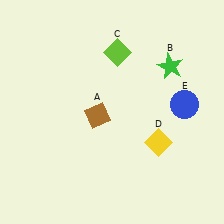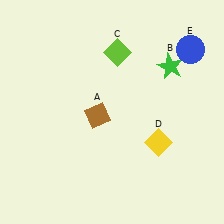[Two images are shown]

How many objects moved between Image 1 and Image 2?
1 object moved between the two images.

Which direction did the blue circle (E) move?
The blue circle (E) moved up.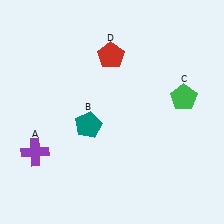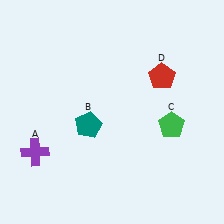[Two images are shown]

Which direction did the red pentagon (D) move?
The red pentagon (D) moved right.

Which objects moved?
The objects that moved are: the green pentagon (C), the red pentagon (D).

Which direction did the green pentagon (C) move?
The green pentagon (C) moved down.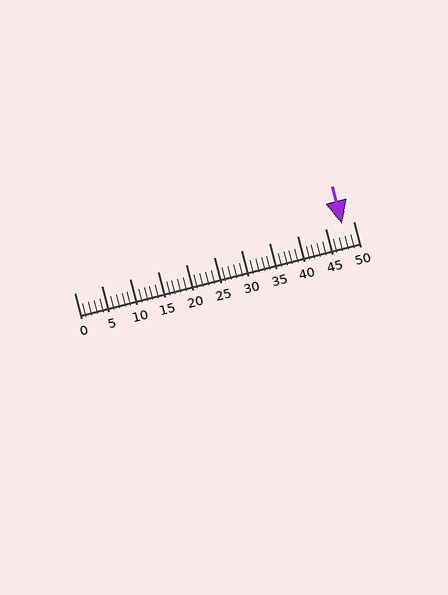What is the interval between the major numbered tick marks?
The major tick marks are spaced 5 units apart.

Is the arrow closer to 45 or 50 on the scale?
The arrow is closer to 50.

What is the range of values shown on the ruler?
The ruler shows values from 0 to 50.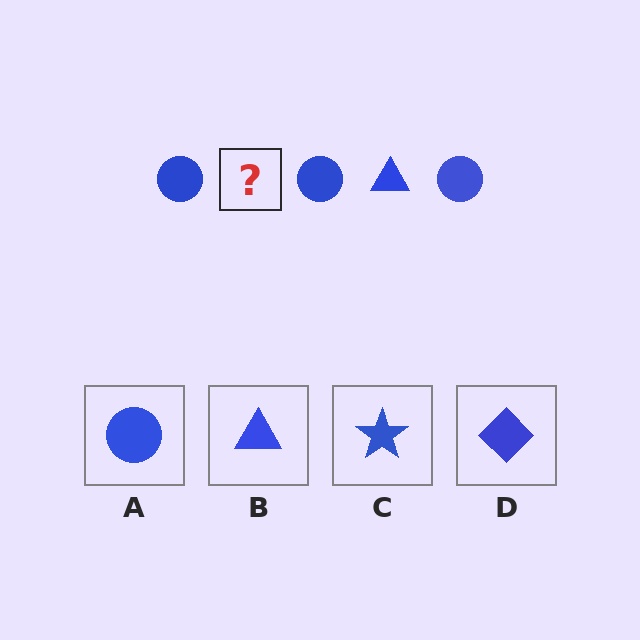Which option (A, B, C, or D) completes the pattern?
B.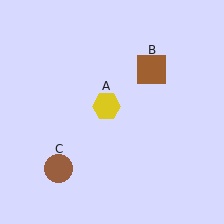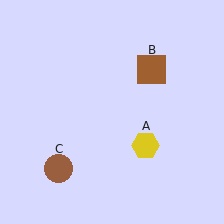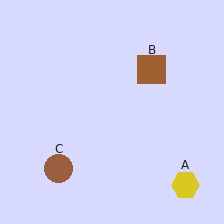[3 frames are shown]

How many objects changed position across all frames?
1 object changed position: yellow hexagon (object A).